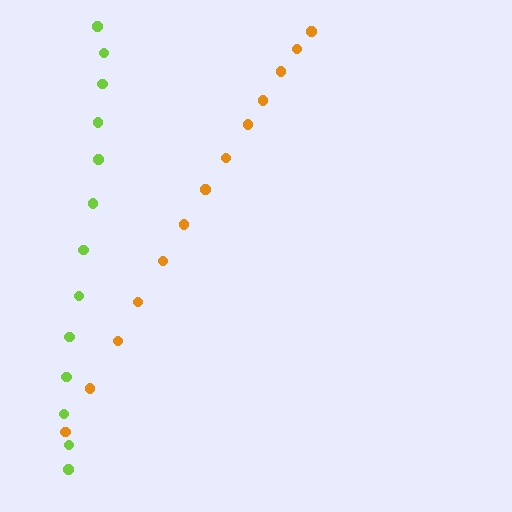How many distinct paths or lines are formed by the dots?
There are 2 distinct paths.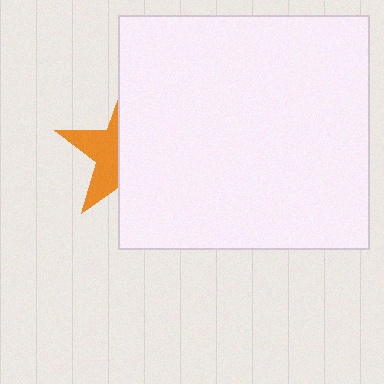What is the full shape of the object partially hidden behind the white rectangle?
The partially hidden object is an orange star.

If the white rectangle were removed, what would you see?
You would see the complete orange star.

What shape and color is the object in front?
The object in front is a white rectangle.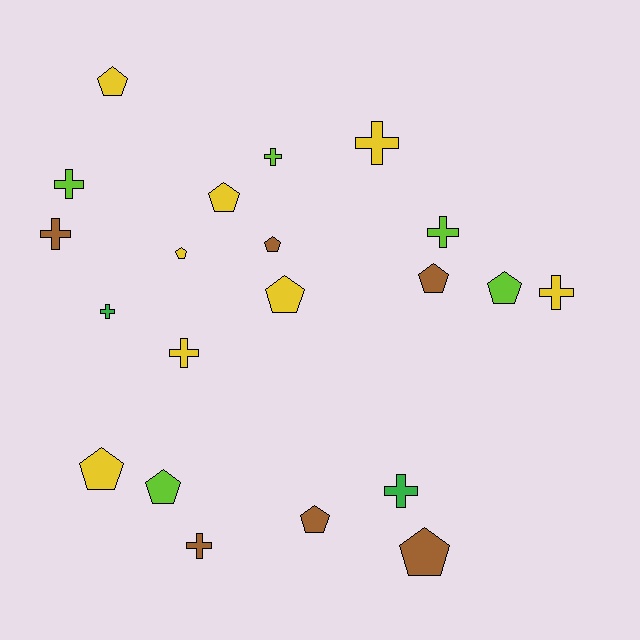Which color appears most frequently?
Yellow, with 8 objects.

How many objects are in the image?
There are 21 objects.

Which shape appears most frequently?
Pentagon, with 11 objects.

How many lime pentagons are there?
There are 2 lime pentagons.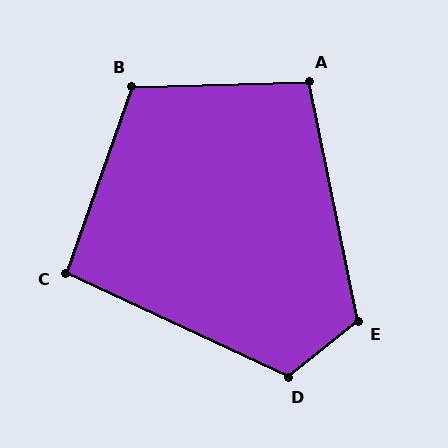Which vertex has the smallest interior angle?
C, at approximately 96 degrees.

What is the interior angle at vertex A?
Approximately 100 degrees (obtuse).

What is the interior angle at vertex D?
Approximately 117 degrees (obtuse).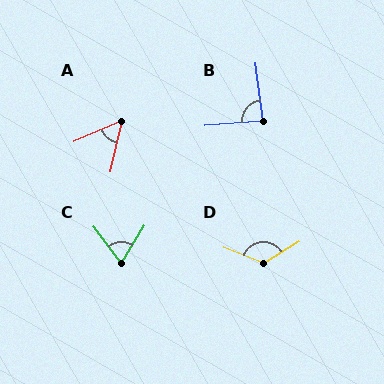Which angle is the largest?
D, at approximately 126 degrees.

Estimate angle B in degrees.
Approximately 87 degrees.